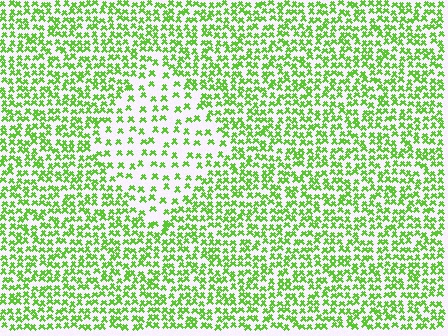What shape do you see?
I see a diamond.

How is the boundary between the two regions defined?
The boundary is defined by a change in element density (approximately 2.2x ratio). All elements are the same color, size, and shape.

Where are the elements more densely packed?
The elements are more densely packed outside the diamond boundary.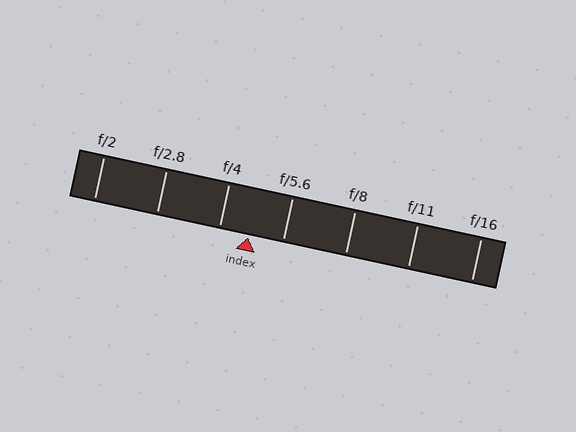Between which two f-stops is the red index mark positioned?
The index mark is between f/4 and f/5.6.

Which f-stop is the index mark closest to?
The index mark is closest to f/4.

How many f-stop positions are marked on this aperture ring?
There are 7 f-stop positions marked.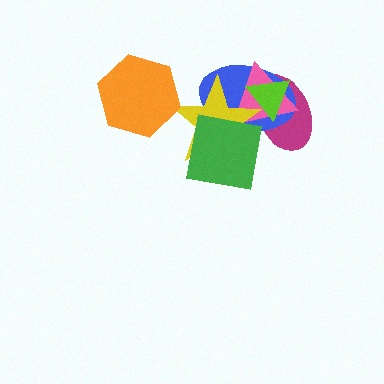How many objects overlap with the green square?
4 objects overlap with the green square.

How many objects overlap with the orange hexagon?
1 object overlaps with the orange hexagon.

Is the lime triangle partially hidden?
Yes, it is partially covered by another shape.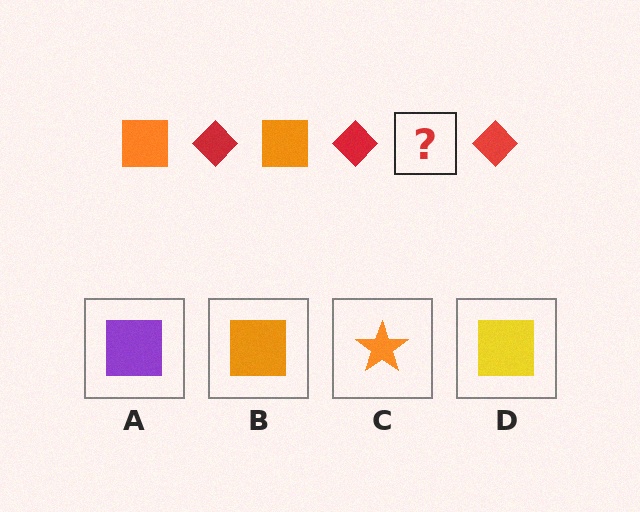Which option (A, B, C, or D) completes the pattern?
B.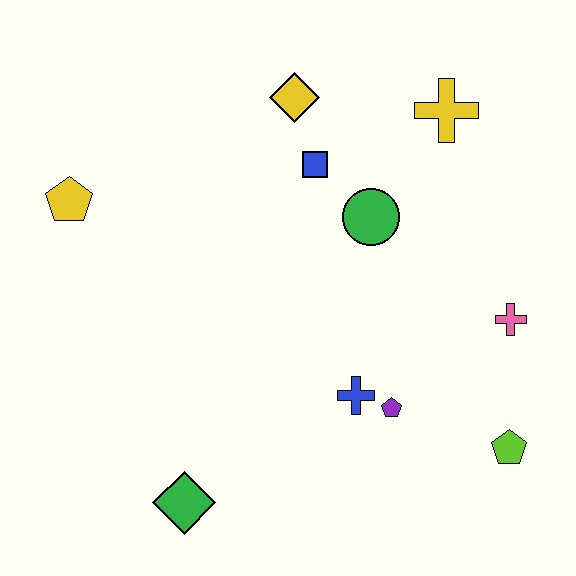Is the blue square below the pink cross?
No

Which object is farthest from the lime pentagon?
The yellow pentagon is farthest from the lime pentagon.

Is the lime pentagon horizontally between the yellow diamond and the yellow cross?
No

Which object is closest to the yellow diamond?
The blue square is closest to the yellow diamond.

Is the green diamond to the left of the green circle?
Yes